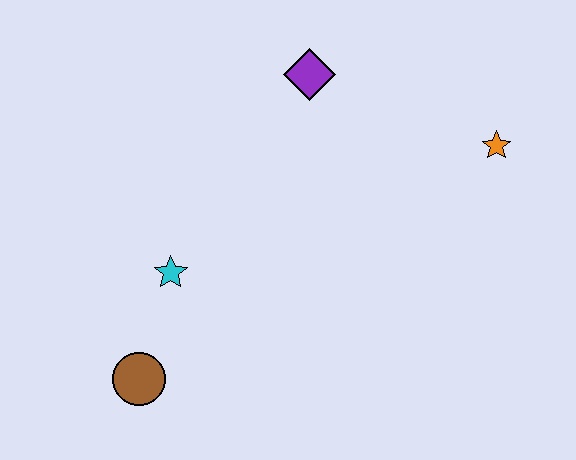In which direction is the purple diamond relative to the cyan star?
The purple diamond is above the cyan star.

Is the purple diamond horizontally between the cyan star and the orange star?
Yes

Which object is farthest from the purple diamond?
The brown circle is farthest from the purple diamond.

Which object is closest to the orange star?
The purple diamond is closest to the orange star.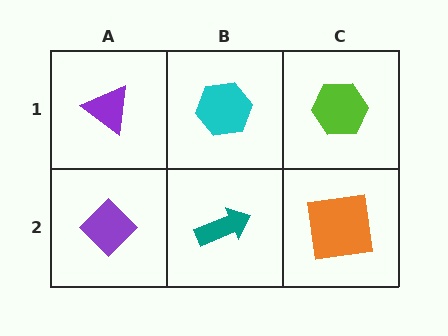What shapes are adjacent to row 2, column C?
A lime hexagon (row 1, column C), a teal arrow (row 2, column B).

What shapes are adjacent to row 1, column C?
An orange square (row 2, column C), a cyan hexagon (row 1, column B).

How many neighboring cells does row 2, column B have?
3.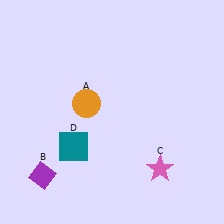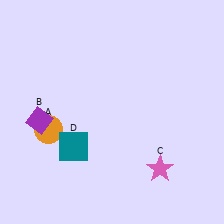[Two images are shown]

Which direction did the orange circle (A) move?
The orange circle (A) moved left.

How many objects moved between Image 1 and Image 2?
2 objects moved between the two images.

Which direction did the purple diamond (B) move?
The purple diamond (B) moved up.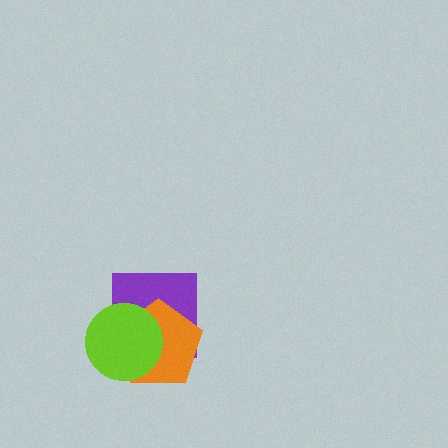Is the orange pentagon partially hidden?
Yes, it is partially covered by another shape.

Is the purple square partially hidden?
Yes, it is partially covered by another shape.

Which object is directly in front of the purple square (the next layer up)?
The orange pentagon is directly in front of the purple square.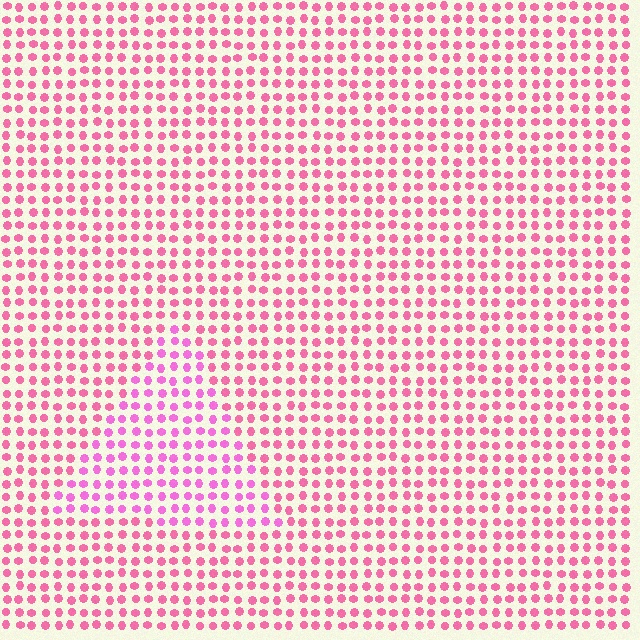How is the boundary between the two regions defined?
The boundary is defined purely by a slight shift in hue (about 24 degrees). Spacing, size, and orientation are identical on both sides.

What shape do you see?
I see a triangle.